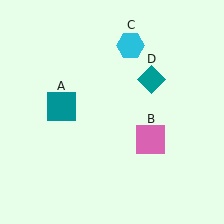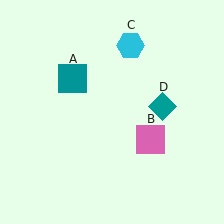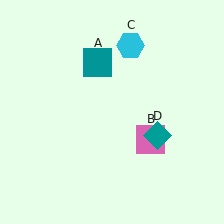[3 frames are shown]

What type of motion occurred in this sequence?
The teal square (object A), teal diamond (object D) rotated clockwise around the center of the scene.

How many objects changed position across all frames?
2 objects changed position: teal square (object A), teal diamond (object D).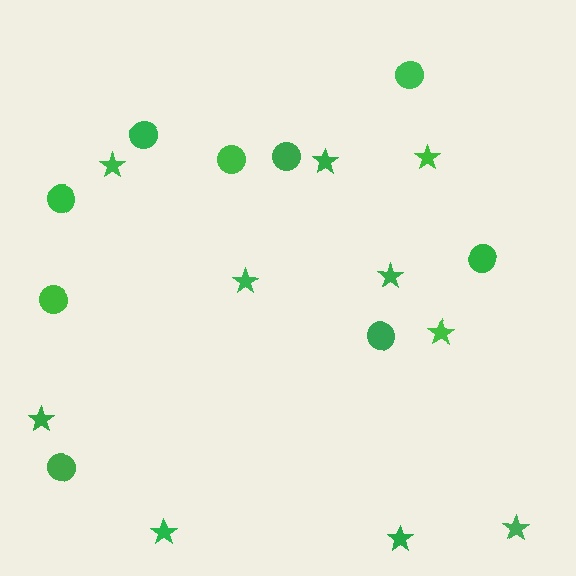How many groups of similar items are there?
There are 2 groups: one group of circles (9) and one group of stars (10).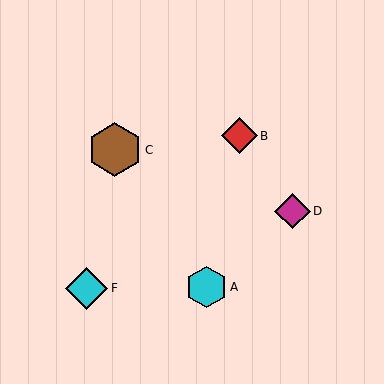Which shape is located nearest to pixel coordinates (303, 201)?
The magenta diamond (labeled D) at (293, 211) is nearest to that location.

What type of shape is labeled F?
Shape F is a cyan diamond.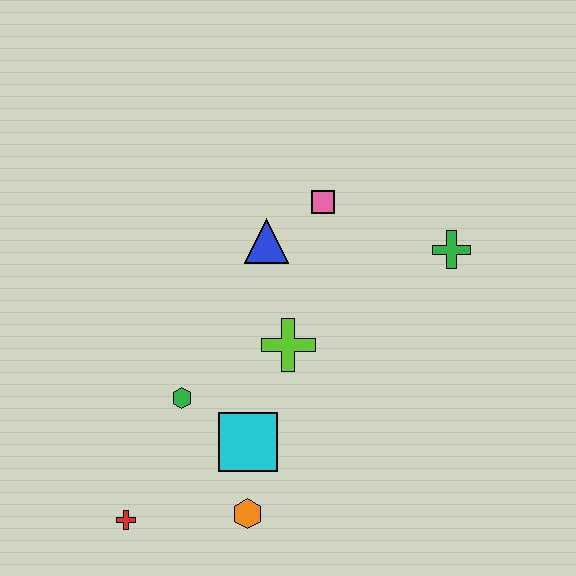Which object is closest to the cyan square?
The orange hexagon is closest to the cyan square.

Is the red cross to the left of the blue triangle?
Yes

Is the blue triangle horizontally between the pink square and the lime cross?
No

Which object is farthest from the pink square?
The red cross is farthest from the pink square.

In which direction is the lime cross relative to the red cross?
The lime cross is above the red cross.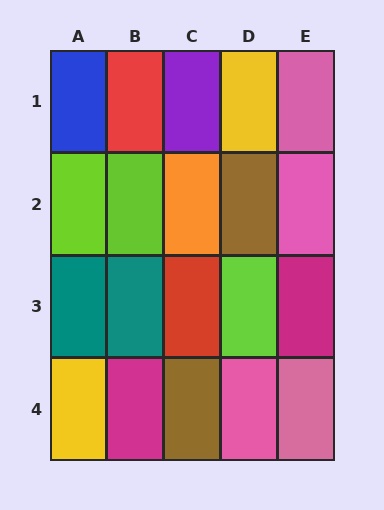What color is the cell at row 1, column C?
Purple.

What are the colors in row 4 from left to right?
Yellow, magenta, brown, pink, pink.